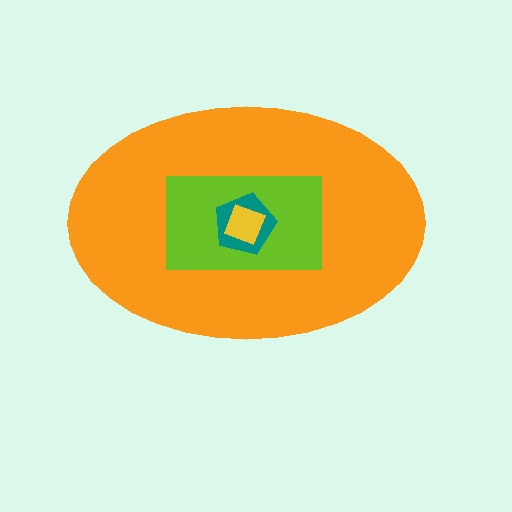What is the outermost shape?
The orange ellipse.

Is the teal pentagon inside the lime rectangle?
Yes.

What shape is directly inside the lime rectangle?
The teal pentagon.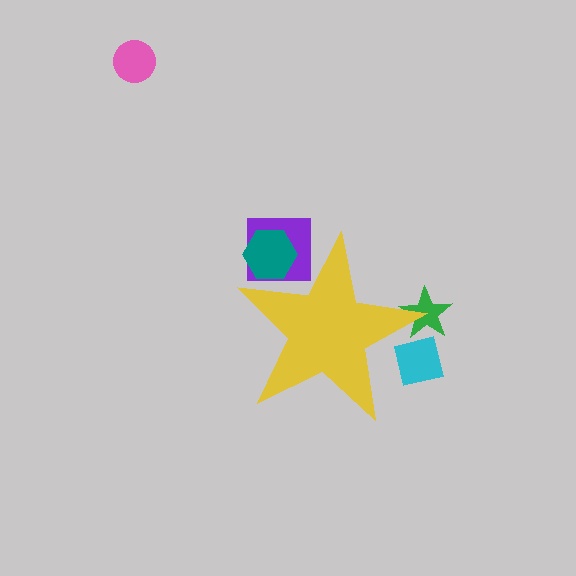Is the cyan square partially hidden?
Yes, the cyan square is partially hidden behind the yellow star.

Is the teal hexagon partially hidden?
Yes, the teal hexagon is partially hidden behind the yellow star.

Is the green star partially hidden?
Yes, the green star is partially hidden behind the yellow star.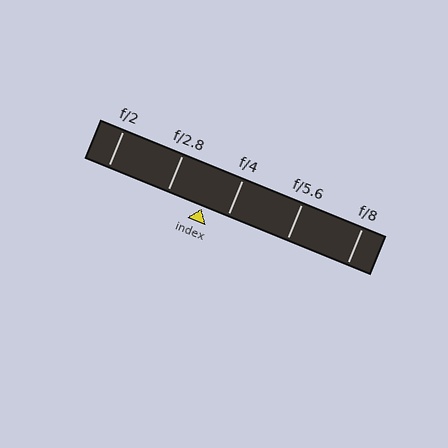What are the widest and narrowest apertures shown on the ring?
The widest aperture shown is f/2 and the narrowest is f/8.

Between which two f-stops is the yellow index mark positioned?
The index mark is between f/2.8 and f/4.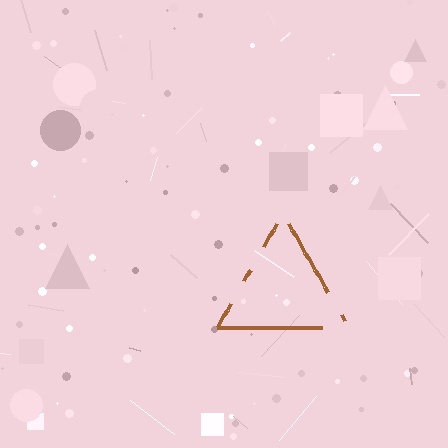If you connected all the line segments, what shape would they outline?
They would outline a triangle.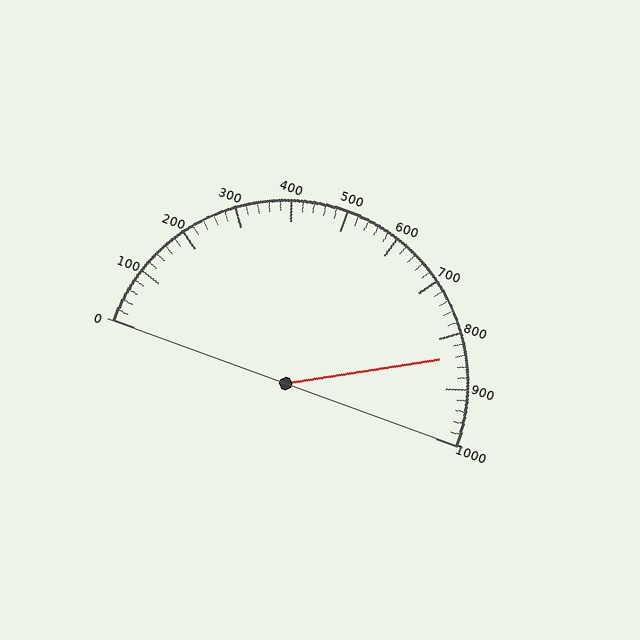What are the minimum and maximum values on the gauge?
The gauge ranges from 0 to 1000.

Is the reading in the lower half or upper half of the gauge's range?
The reading is in the upper half of the range (0 to 1000).